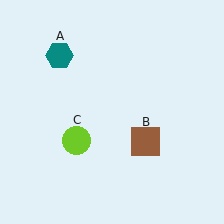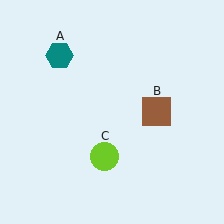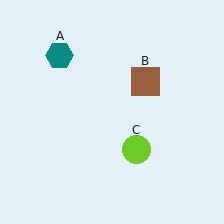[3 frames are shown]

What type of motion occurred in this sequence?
The brown square (object B), lime circle (object C) rotated counterclockwise around the center of the scene.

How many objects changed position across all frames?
2 objects changed position: brown square (object B), lime circle (object C).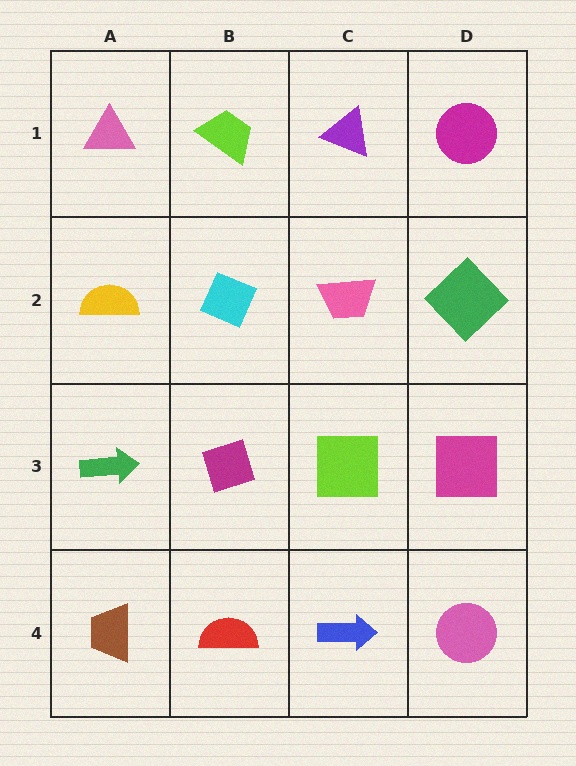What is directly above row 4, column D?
A magenta square.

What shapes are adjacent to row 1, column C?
A pink trapezoid (row 2, column C), a lime trapezoid (row 1, column B), a magenta circle (row 1, column D).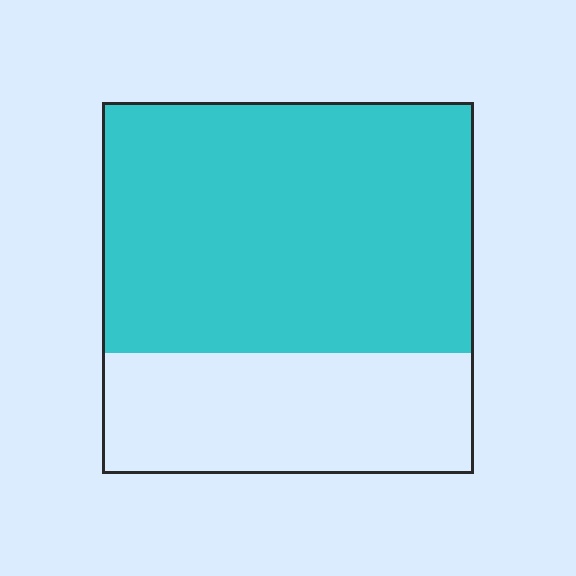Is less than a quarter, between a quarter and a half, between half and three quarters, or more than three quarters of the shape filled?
Between half and three quarters.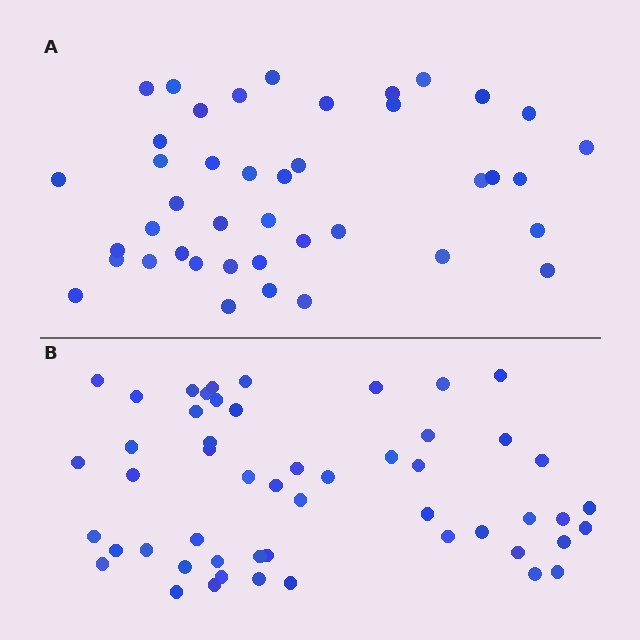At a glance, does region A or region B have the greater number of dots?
Region B (the bottom region) has more dots.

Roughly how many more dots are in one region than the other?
Region B has roughly 10 or so more dots than region A.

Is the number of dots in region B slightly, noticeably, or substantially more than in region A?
Region B has only slightly more — the two regions are fairly close. The ratio is roughly 1.2 to 1.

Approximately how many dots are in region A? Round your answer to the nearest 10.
About 40 dots. (The exact count is 42, which rounds to 40.)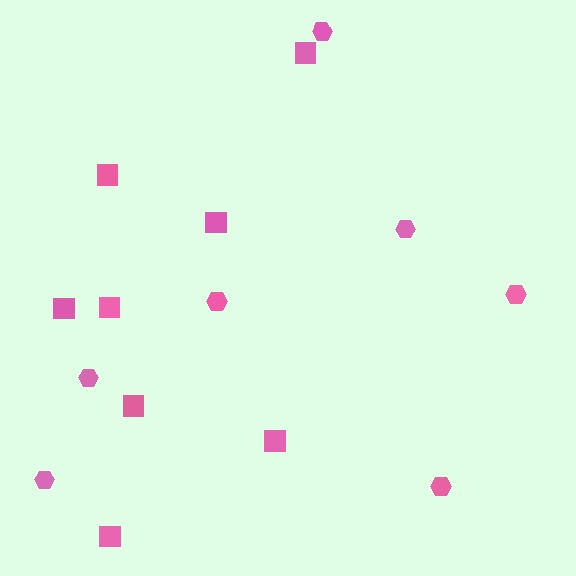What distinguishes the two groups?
There are 2 groups: one group of hexagons (7) and one group of squares (8).